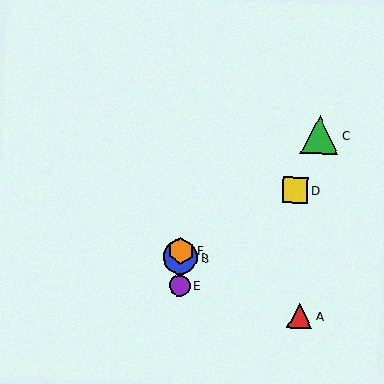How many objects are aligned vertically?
3 objects (B, E, F) are aligned vertically.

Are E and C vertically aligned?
No, E is at x≈180 and C is at x≈320.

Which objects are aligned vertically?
Objects B, E, F are aligned vertically.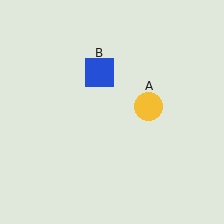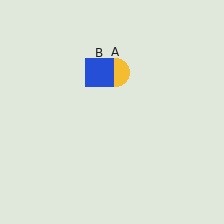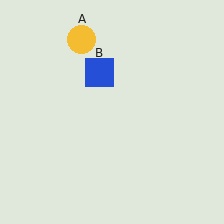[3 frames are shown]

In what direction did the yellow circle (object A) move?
The yellow circle (object A) moved up and to the left.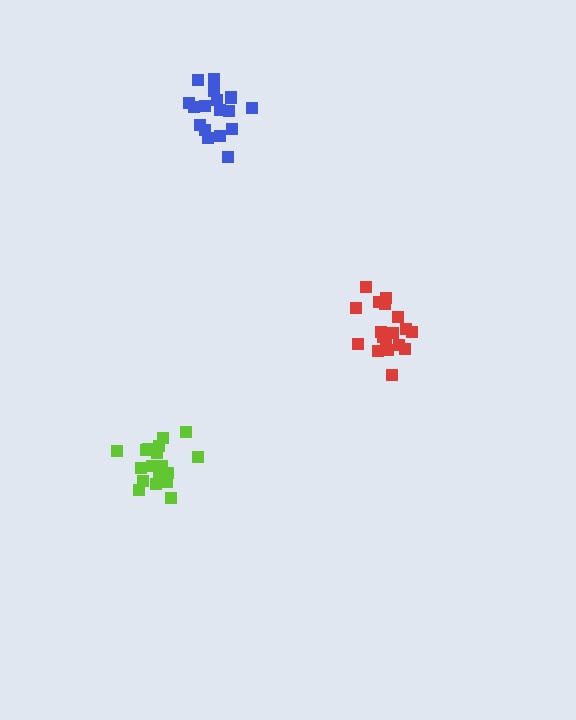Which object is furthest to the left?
The lime cluster is leftmost.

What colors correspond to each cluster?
The clusters are colored: lime, red, blue.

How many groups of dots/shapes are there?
There are 3 groups.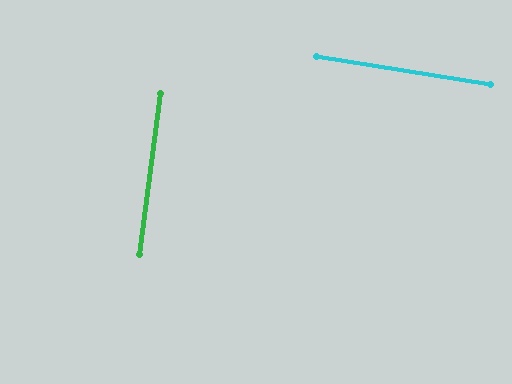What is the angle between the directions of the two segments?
Approximately 88 degrees.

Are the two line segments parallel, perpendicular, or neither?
Perpendicular — they meet at approximately 88°.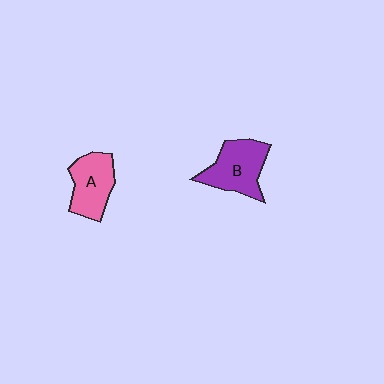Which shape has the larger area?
Shape B (purple).